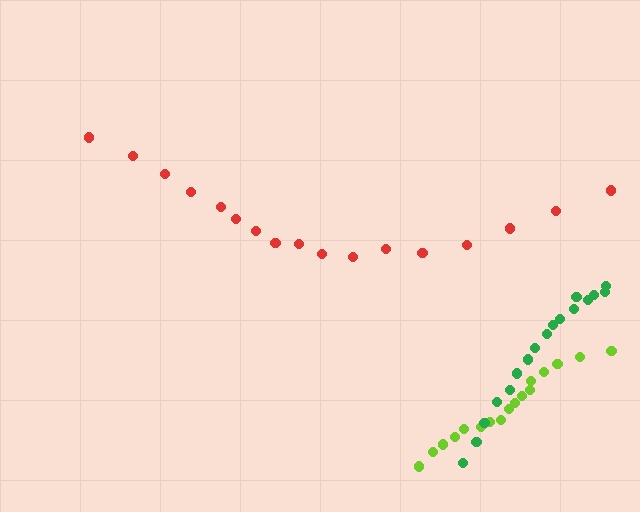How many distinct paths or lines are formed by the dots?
There are 3 distinct paths.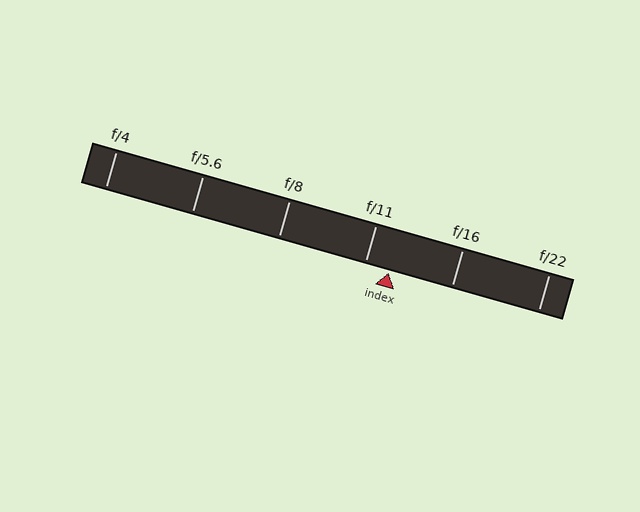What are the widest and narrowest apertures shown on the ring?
The widest aperture shown is f/4 and the narrowest is f/22.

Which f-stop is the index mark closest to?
The index mark is closest to f/11.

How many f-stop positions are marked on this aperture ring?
There are 6 f-stop positions marked.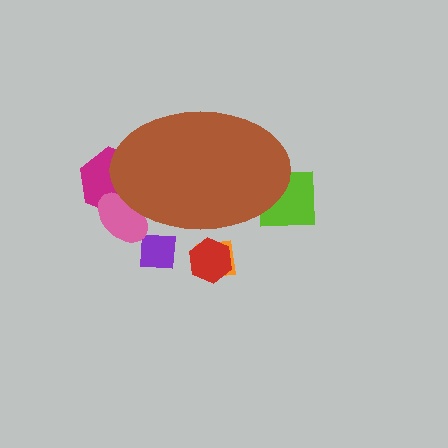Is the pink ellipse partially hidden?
Yes, the pink ellipse is partially hidden behind the brown ellipse.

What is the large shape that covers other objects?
A brown ellipse.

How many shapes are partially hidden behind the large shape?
6 shapes are partially hidden.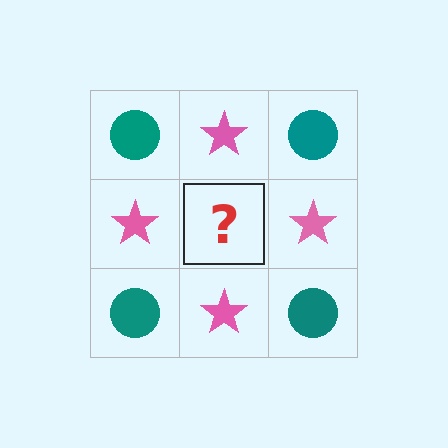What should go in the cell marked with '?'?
The missing cell should contain a teal circle.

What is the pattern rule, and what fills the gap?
The rule is that it alternates teal circle and pink star in a checkerboard pattern. The gap should be filled with a teal circle.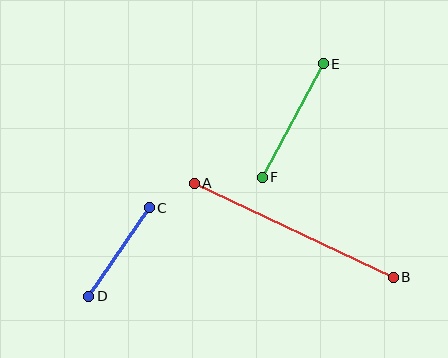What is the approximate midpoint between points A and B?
The midpoint is at approximately (294, 230) pixels.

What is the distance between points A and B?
The distance is approximately 220 pixels.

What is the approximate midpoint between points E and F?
The midpoint is at approximately (293, 121) pixels.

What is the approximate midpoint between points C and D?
The midpoint is at approximately (119, 252) pixels.